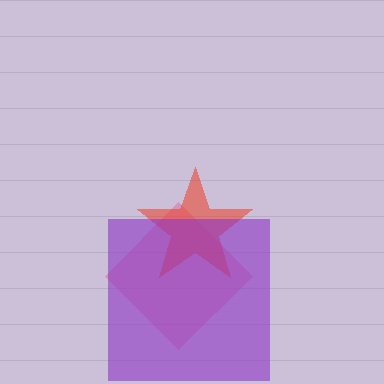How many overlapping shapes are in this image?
There are 3 overlapping shapes in the image.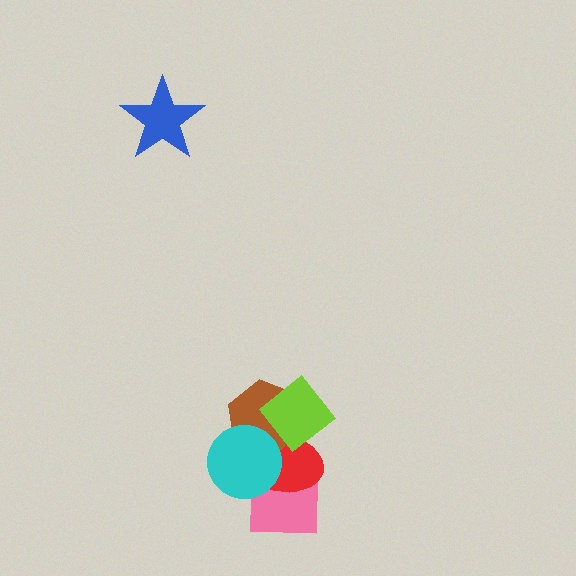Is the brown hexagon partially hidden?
Yes, it is partially covered by another shape.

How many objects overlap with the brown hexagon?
3 objects overlap with the brown hexagon.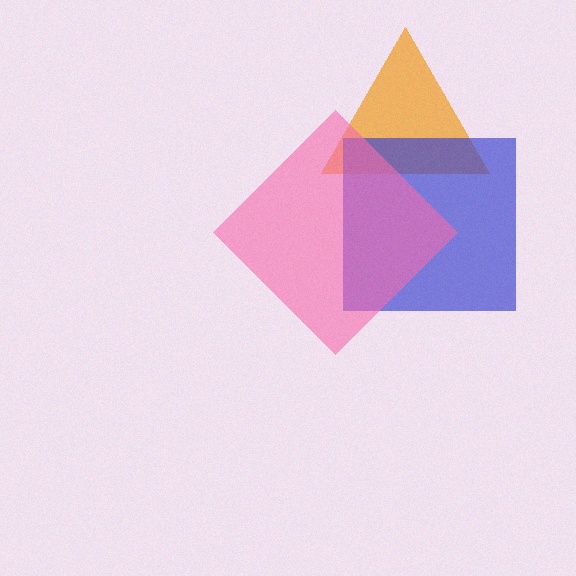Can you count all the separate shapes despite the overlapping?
Yes, there are 3 separate shapes.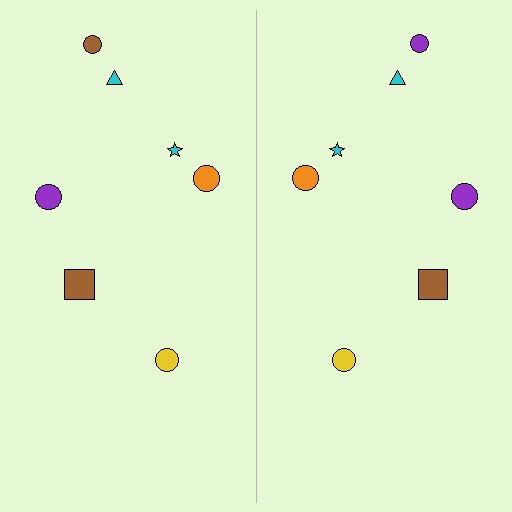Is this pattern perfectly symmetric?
No, the pattern is not perfectly symmetric. The purple circle on the right side breaks the symmetry — its mirror counterpart is brown.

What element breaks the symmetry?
The purple circle on the right side breaks the symmetry — its mirror counterpart is brown.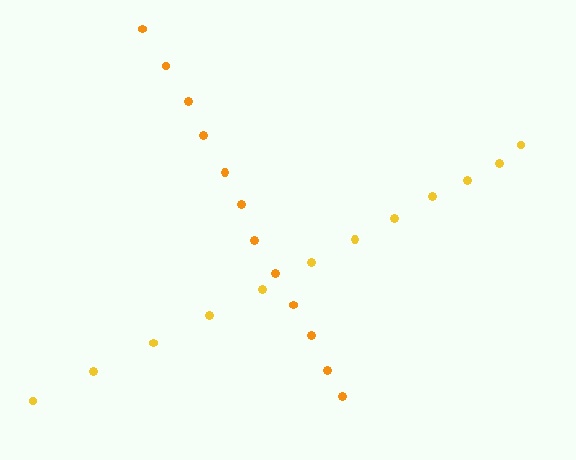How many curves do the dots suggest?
There are 2 distinct paths.